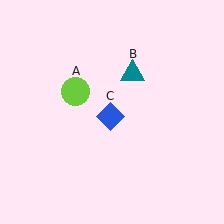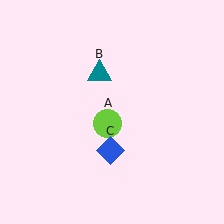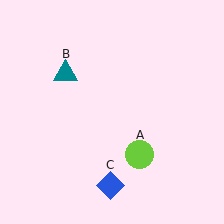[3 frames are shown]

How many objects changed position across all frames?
3 objects changed position: lime circle (object A), teal triangle (object B), blue diamond (object C).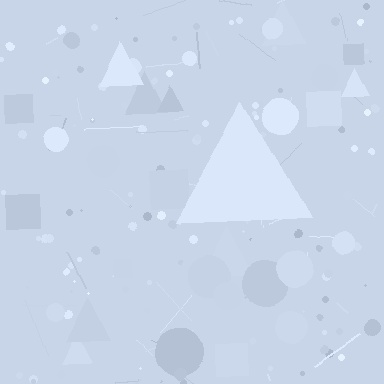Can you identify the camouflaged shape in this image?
The camouflaged shape is a triangle.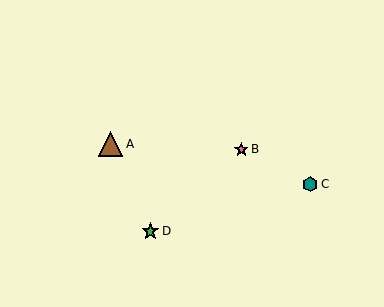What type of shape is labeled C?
Shape C is a teal hexagon.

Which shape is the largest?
The brown triangle (labeled A) is the largest.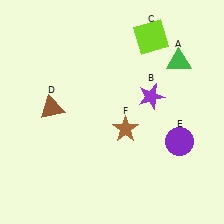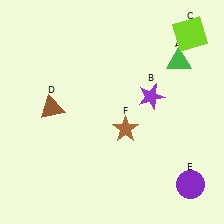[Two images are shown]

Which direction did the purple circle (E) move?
The purple circle (E) moved down.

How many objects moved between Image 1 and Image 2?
2 objects moved between the two images.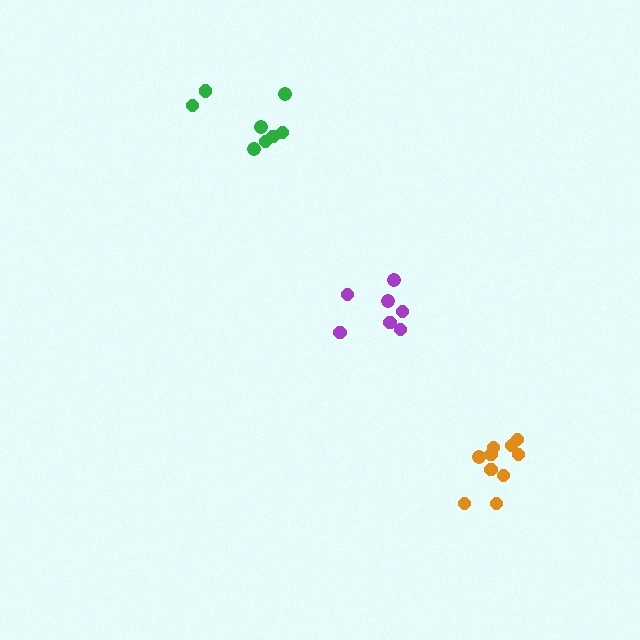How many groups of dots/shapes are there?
There are 3 groups.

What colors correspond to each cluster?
The clusters are colored: purple, green, orange.